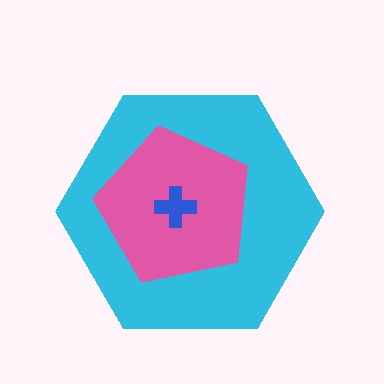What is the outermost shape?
The cyan hexagon.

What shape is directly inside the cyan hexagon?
The pink pentagon.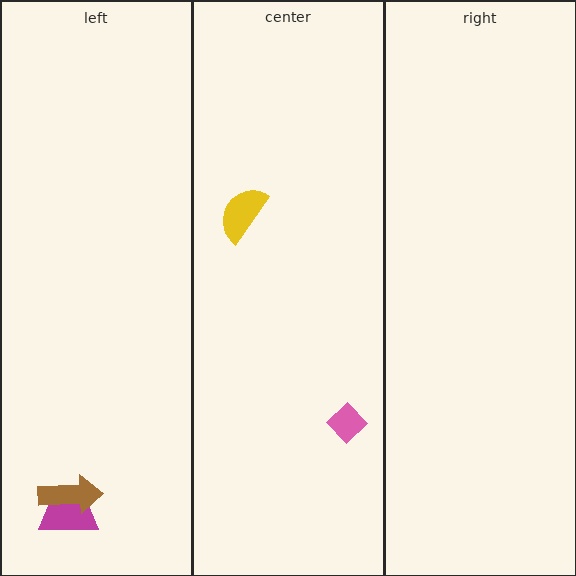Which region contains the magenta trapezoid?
The left region.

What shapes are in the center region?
The pink diamond, the yellow semicircle.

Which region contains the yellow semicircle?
The center region.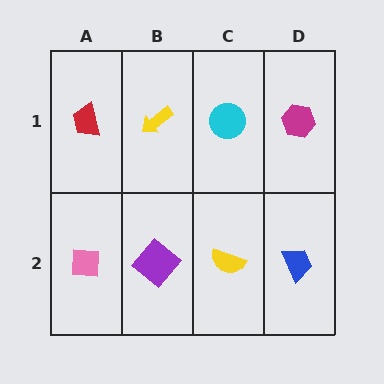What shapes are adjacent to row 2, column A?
A red trapezoid (row 1, column A), a purple diamond (row 2, column B).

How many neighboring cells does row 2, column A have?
2.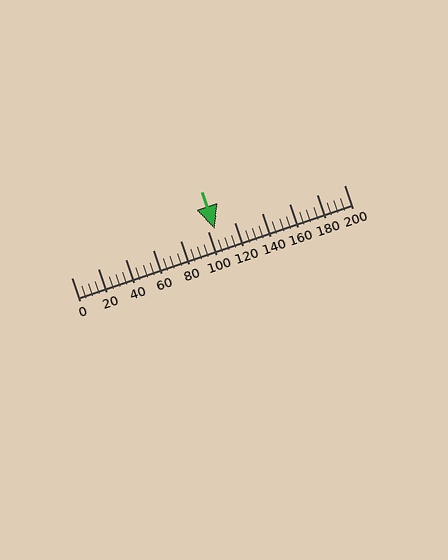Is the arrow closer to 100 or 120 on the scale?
The arrow is closer to 100.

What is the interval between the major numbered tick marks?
The major tick marks are spaced 20 units apart.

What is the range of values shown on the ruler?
The ruler shows values from 0 to 200.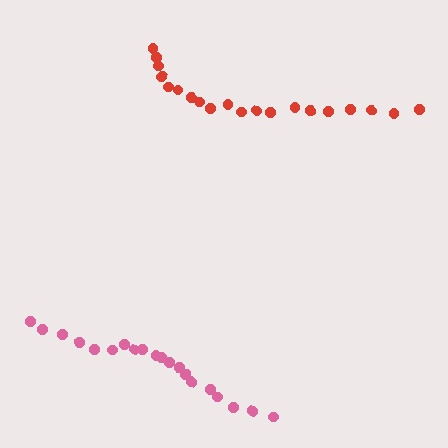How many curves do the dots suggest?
There are 2 distinct paths.